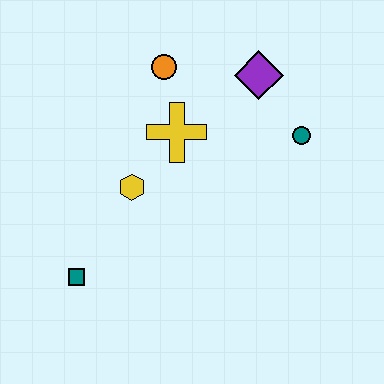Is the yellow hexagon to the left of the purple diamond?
Yes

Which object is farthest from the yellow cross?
The teal square is farthest from the yellow cross.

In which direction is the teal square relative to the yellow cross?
The teal square is below the yellow cross.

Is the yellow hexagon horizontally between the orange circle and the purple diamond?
No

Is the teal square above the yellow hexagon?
No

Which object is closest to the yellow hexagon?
The yellow cross is closest to the yellow hexagon.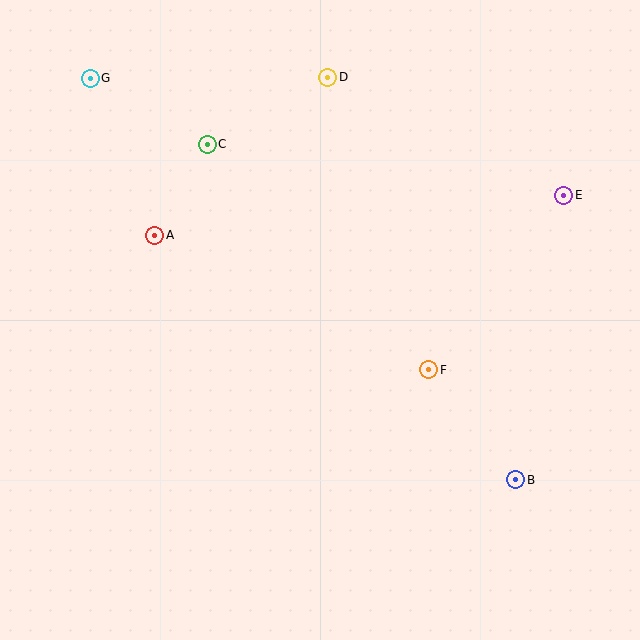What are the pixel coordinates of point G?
Point G is at (90, 78).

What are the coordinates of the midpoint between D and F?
The midpoint between D and F is at (378, 224).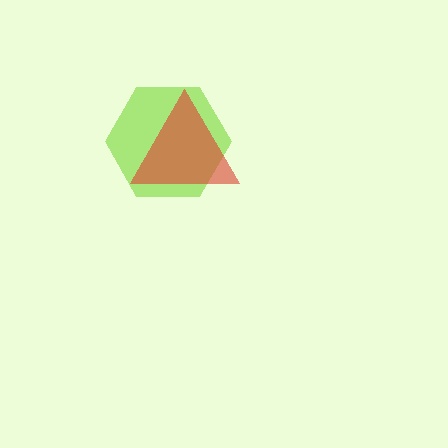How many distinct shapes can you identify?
There are 2 distinct shapes: a lime hexagon, a red triangle.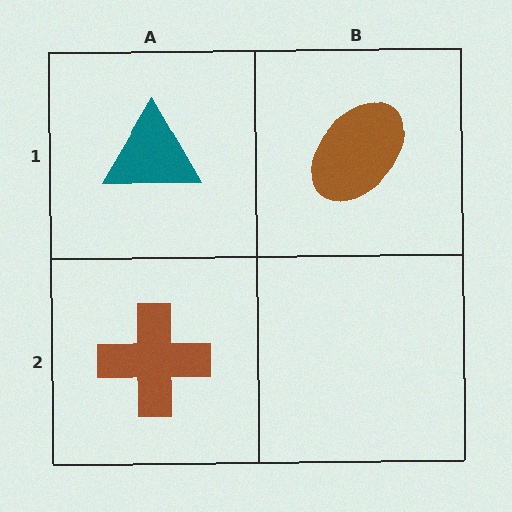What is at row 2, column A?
A brown cross.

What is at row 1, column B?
A brown ellipse.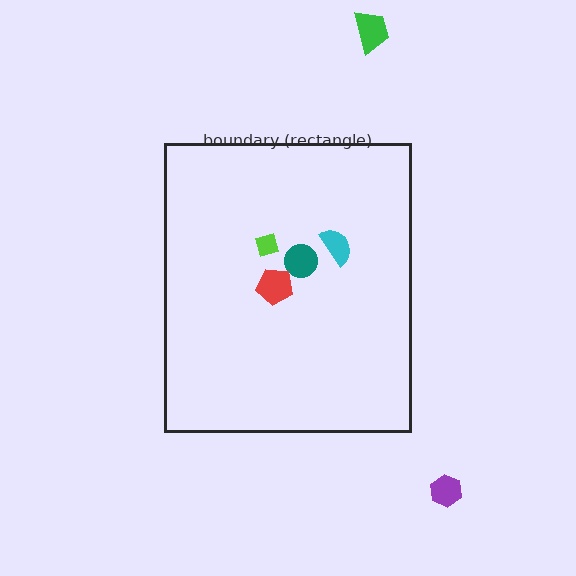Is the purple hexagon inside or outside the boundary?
Outside.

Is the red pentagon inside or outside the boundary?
Inside.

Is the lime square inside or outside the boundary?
Inside.